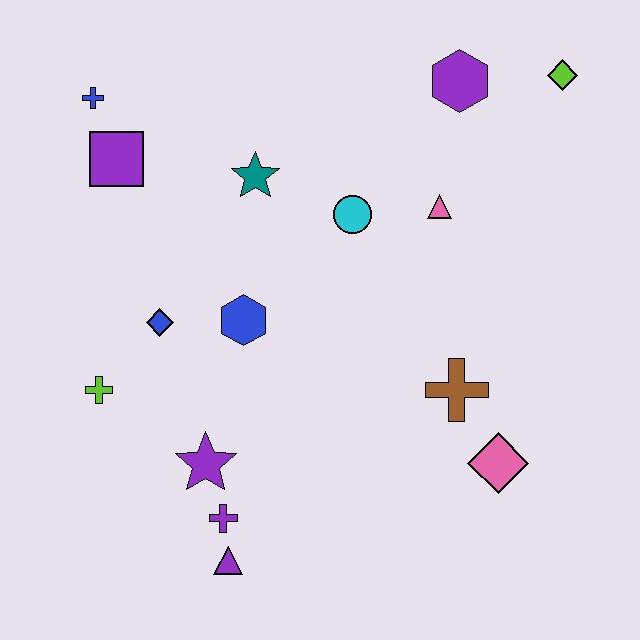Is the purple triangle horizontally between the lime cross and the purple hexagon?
Yes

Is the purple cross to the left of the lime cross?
No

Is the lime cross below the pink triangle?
Yes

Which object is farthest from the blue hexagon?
The lime diamond is farthest from the blue hexagon.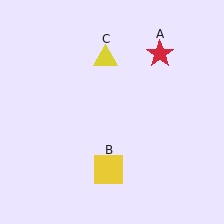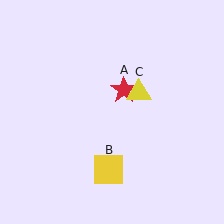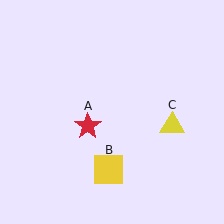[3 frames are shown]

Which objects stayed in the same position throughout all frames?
Yellow square (object B) remained stationary.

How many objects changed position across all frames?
2 objects changed position: red star (object A), yellow triangle (object C).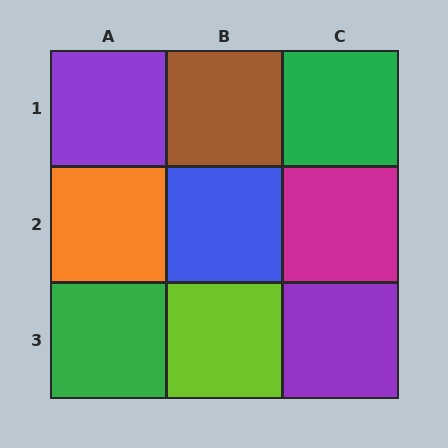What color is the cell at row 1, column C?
Green.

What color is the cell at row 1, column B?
Brown.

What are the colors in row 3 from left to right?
Green, lime, purple.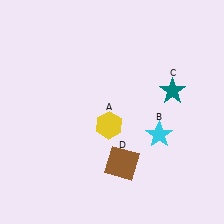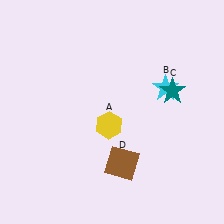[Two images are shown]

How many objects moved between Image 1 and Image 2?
1 object moved between the two images.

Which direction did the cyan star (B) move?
The cyan star (B) moved up.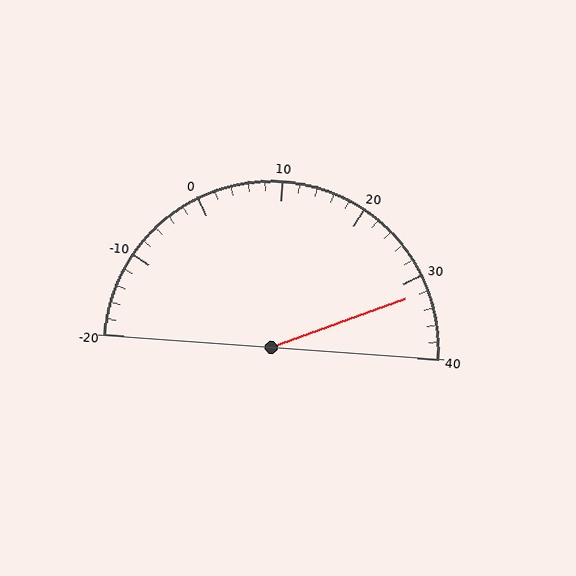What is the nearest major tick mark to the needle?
The nearest major tick mark is 30.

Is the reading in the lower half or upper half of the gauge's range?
The reading is in the upper half of the range (-20 to 40).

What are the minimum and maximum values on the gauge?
The gauge ranges from -20 to 40.